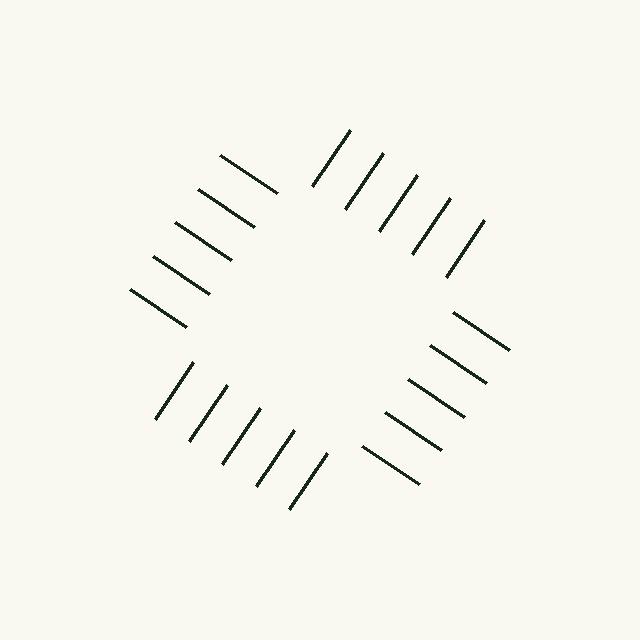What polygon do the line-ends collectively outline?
An illusory square — the line segments terminate on its edges but no continuous stroke is drawn.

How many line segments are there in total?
20 — 5 along each of the 4 edges.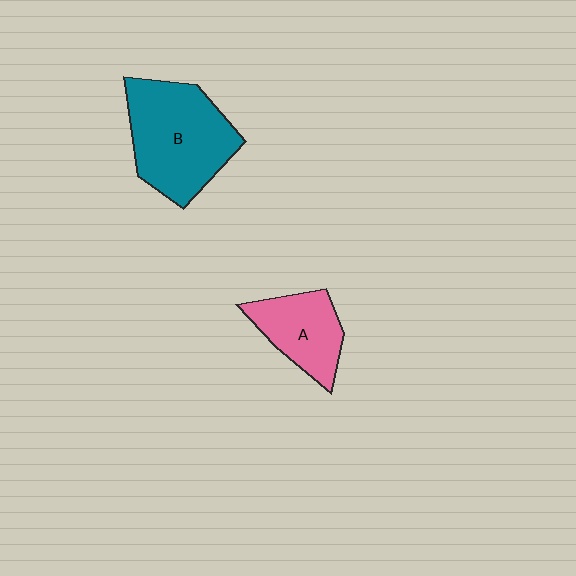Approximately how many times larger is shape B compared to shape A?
Approximately 1.7 times.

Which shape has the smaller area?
Shape A (pink).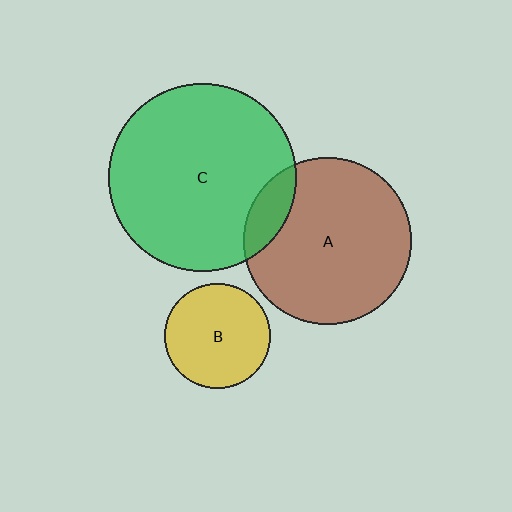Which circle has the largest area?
Circle C (green).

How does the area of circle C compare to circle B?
Approximately 3.2 times.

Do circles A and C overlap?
Yes.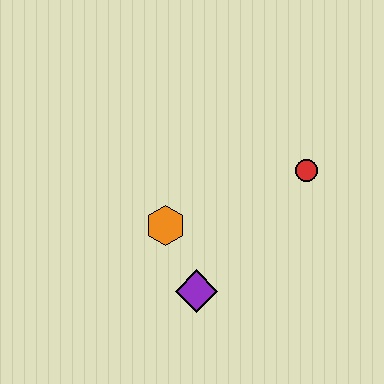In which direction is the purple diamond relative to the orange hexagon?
The purple diamond is below the orange hexagon.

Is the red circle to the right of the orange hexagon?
Yes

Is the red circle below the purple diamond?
No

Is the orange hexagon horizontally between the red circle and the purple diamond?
No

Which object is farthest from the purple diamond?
The red circle is farthest from the purple diamond.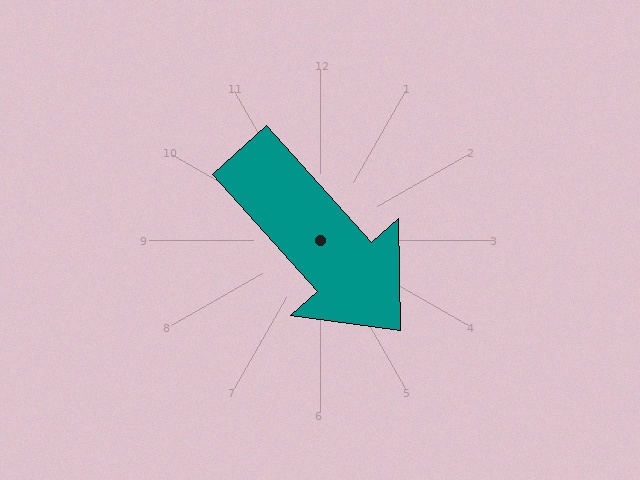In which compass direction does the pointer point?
Southeast.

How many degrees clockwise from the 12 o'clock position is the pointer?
Approximately 138 degrees.